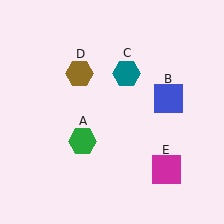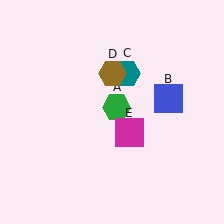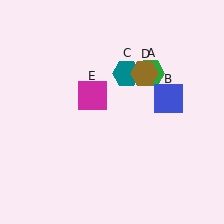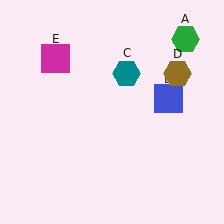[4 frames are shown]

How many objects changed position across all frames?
3 objects changed position: green hexagon (object A), brown hexagon (object D), magenta square (object E).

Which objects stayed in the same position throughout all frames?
Blue square (object B) and teal hexagon (object C) remained stationary.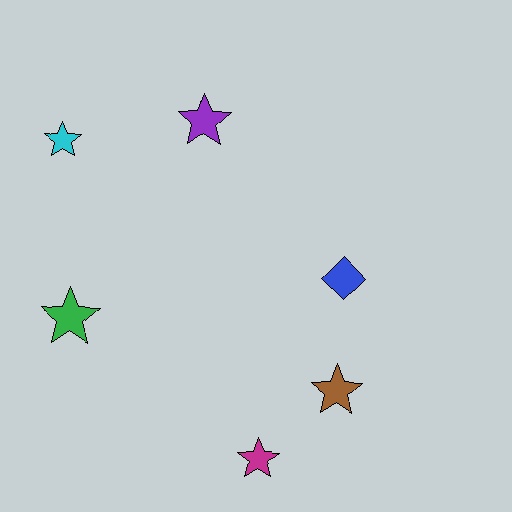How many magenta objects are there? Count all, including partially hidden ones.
There is 1 magenta object.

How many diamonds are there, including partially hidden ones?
There is 1 diamond.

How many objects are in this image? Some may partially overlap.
There are 6 objects.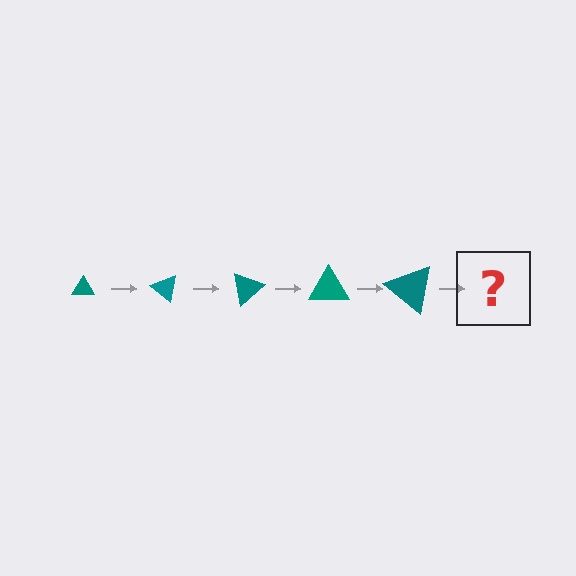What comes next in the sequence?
The next element should be a triangle, larger than the previous one and rotated 200 degrees from the start.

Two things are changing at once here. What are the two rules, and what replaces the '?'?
The two rules are that the triangle grows larger each step and it rotates 40 degrees each step. The '?' should be a triangle, larger than the previous one and rotated 200 degrees from the start.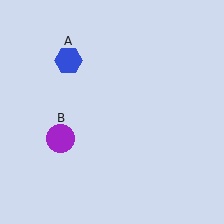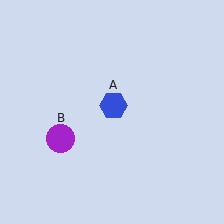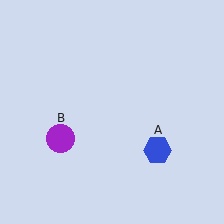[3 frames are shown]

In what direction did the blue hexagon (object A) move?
The blue hexagon (object A) moved down and to the right.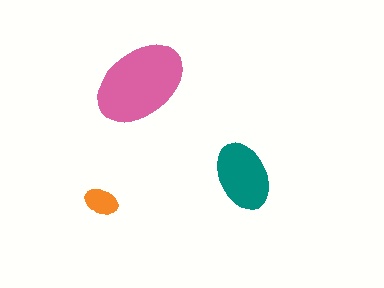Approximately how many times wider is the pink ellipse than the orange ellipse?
About 2.5 times wider.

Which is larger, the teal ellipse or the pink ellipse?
The pink one.